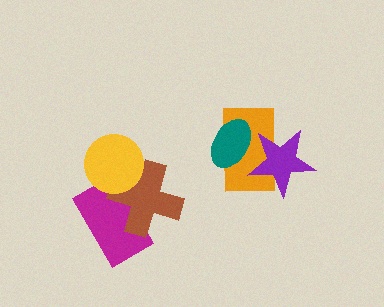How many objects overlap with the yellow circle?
2 objects overlap with the yellow circle.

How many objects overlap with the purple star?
2 objects overlap with the purple star.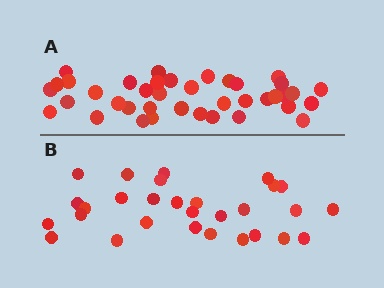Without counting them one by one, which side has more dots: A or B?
Region A (the top region) has more dots.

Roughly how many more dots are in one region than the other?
Region A has roughly 10 or so more dots than region B.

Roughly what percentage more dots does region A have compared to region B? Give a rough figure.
About 35% more.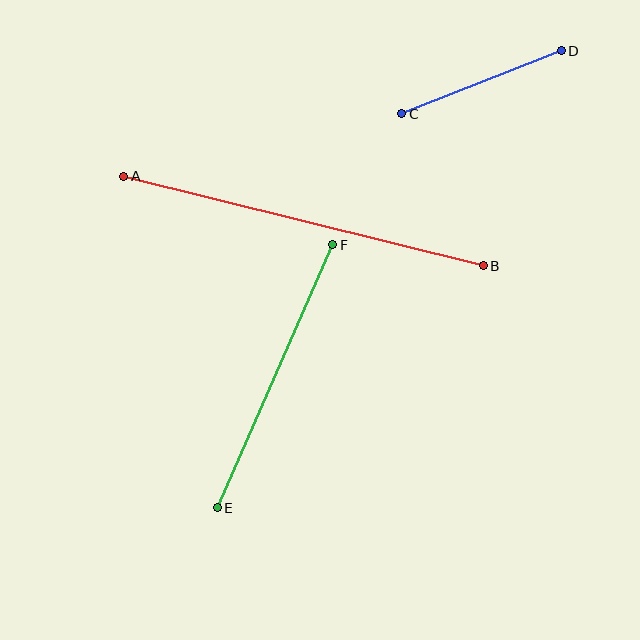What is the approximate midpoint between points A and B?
The midpoint is at approximately (304, 221) pixels.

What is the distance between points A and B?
The distance is approximately 370 pixels.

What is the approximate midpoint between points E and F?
The midpoint is at approximately (275, 376) pixels.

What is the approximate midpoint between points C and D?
The midpoint is at approximately (482, 82) pixels.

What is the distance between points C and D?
The distance is approximately 171 pixels.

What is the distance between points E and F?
The distance is approximately 287 pixels.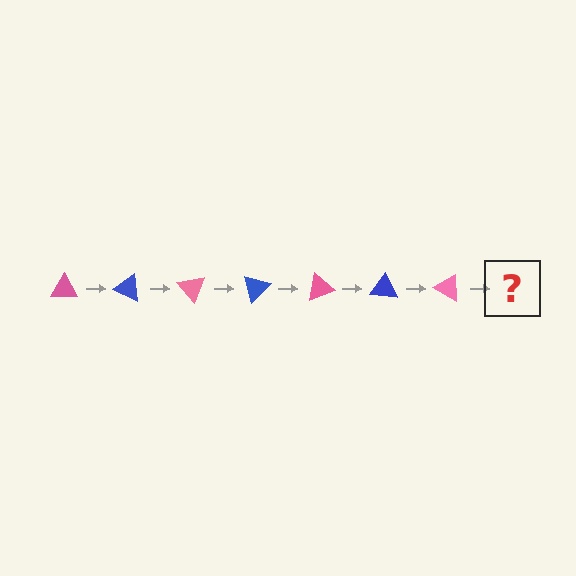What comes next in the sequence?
The next element should be a blue triangle, rotated 175 degrees from the start.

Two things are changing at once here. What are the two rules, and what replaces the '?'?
The two rules are that it rotates 25 degrees each step and the color cycles through pink and blue. The '?' should be a blue triangle, rotated 175 degrees from the start.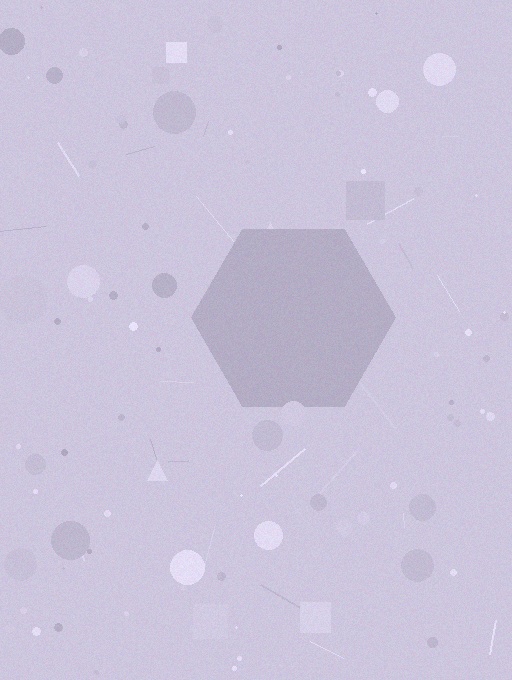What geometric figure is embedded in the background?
A hexagon is embedded in the background.